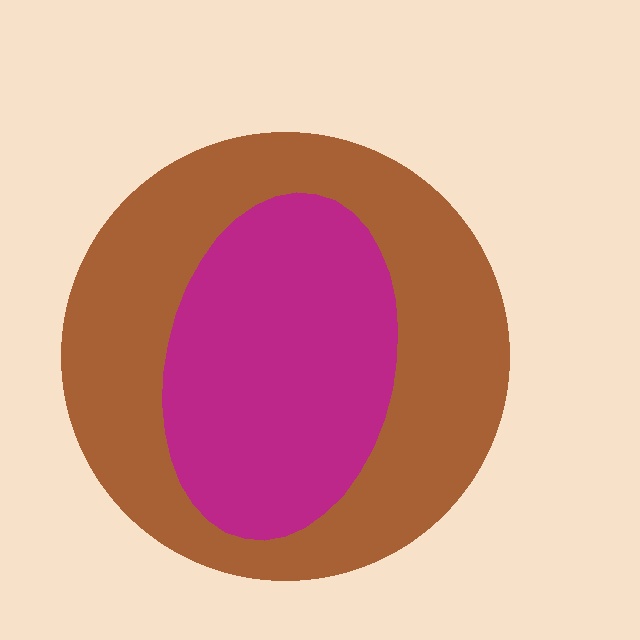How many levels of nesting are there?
2.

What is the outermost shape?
The brown circle.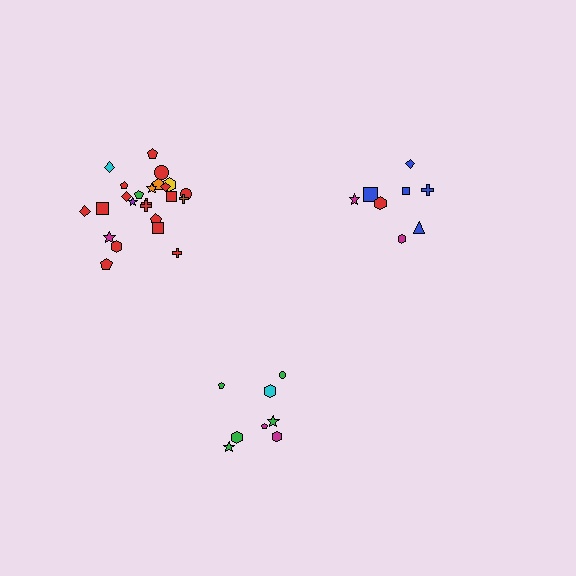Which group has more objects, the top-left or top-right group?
The top-left group.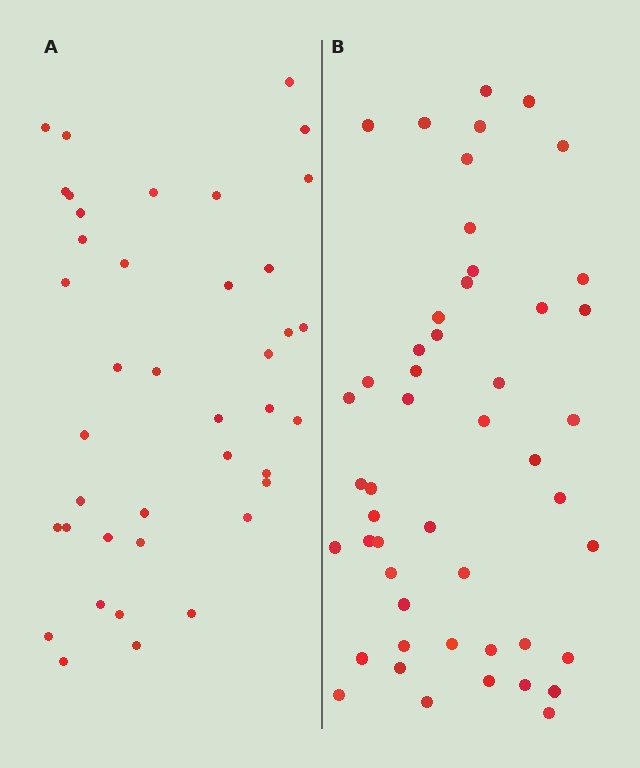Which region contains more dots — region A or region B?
Region B (the right region) has more dots.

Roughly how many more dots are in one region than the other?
Region B has roughly 8 or so more dots than region A.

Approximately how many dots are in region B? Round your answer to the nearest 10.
About 50 dots. (The exact count is 49, which rounds to 50.)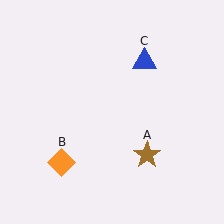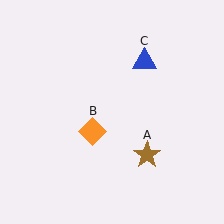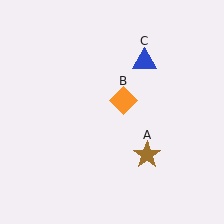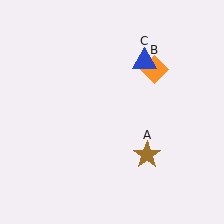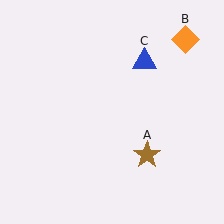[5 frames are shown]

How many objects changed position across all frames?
1 object changed position: orange diamond (object B).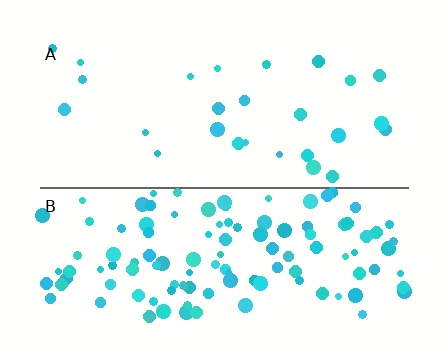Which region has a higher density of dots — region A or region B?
B (the bottom).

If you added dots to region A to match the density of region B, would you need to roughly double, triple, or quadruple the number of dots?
Approximately quadruple.